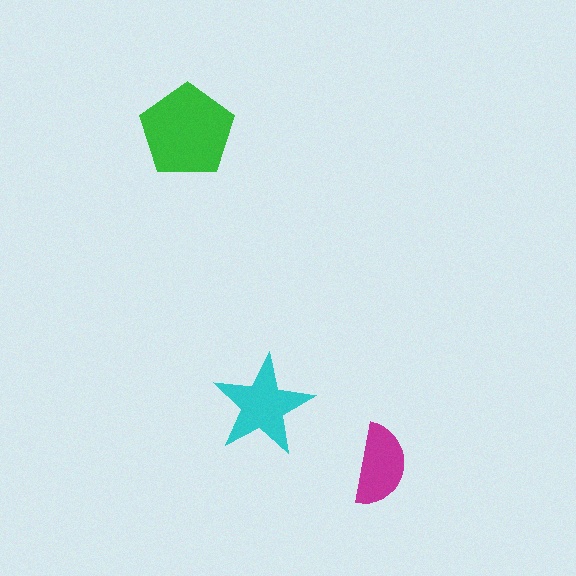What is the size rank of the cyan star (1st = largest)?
2nd.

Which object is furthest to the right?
The magenta semicircle is rightmost.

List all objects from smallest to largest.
The magenta semicircle, the cyan star, the green pentagon.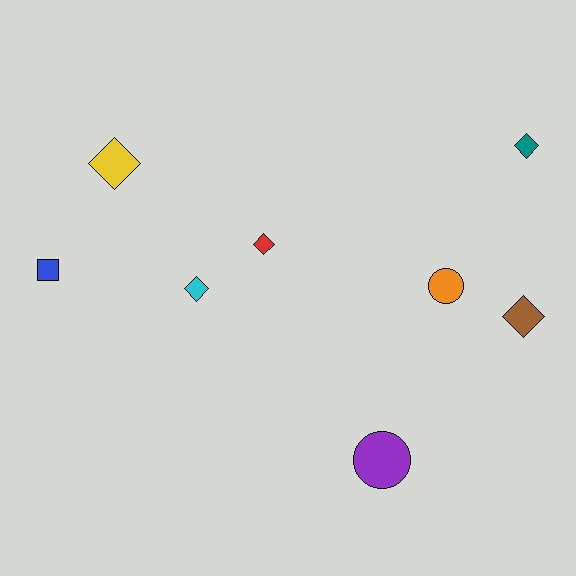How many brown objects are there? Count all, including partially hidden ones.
There is 1 brown object.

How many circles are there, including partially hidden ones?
There are 2 circles.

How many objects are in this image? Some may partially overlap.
There are 8 objects.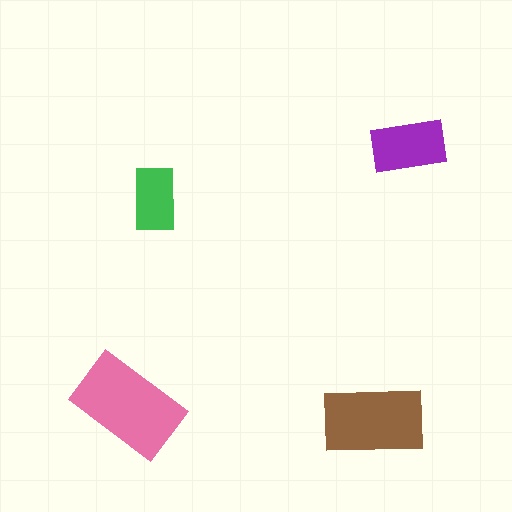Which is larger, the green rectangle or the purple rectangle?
The purple one.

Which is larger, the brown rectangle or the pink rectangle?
The pink one.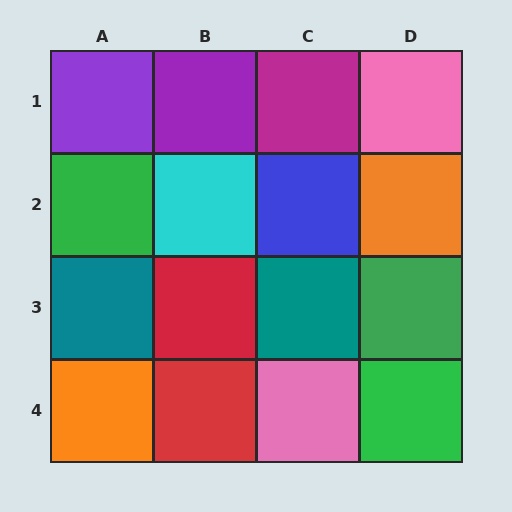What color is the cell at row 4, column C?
Pink.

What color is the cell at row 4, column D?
Green.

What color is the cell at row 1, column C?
Magenta.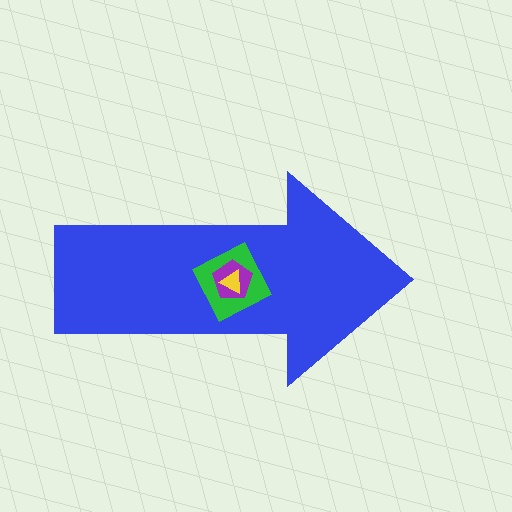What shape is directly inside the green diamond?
The purple pentagon.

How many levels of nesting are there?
4.